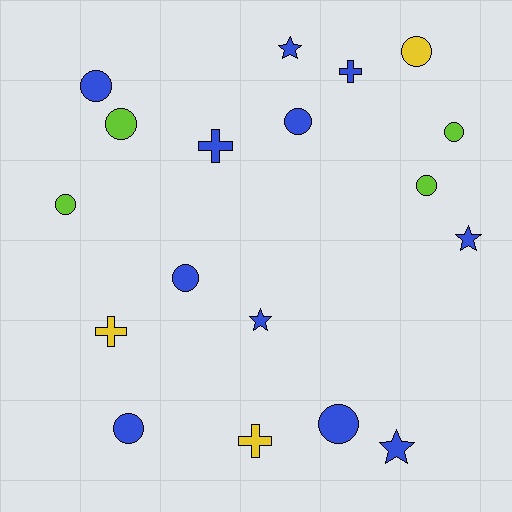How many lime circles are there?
There are 4 lime circles.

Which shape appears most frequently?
Circle, with 10 objects.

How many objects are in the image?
There are 18 objects.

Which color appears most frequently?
Blue, with 11 objects.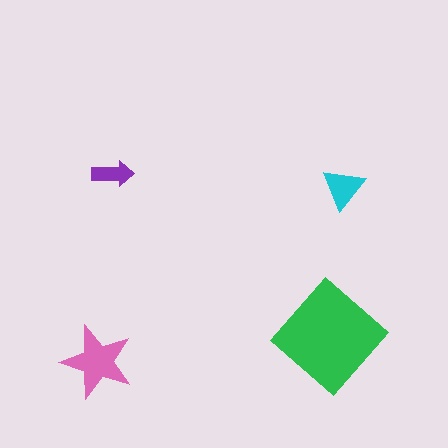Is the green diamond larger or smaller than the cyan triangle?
Larger.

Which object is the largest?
The green diamond.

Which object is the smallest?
The purple arrow.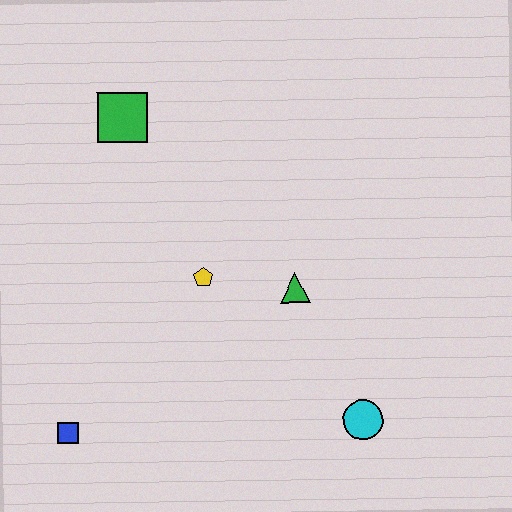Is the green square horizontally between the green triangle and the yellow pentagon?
No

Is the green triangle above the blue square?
Yes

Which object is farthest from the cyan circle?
The green square is farthest from the cyan circle.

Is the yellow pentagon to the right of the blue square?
Yes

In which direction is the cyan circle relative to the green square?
The cyan circle is below the green square.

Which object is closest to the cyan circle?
The green triangle is closest to the cyan circle.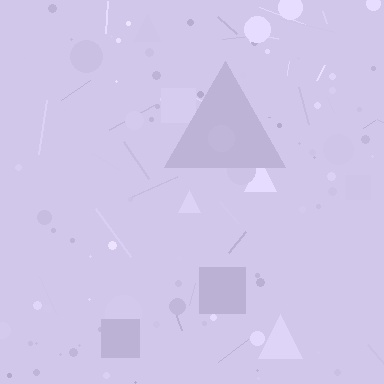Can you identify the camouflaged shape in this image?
The camouflaged shape is a triangle.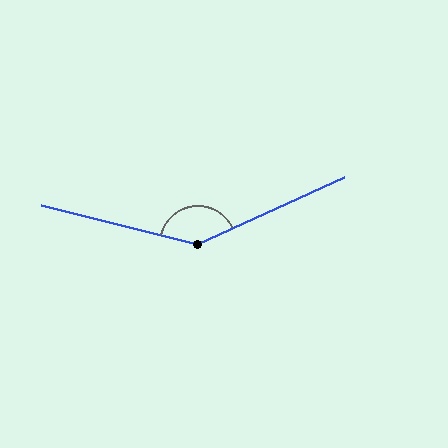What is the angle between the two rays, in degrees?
Approximately 142 degrees.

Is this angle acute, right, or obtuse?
It is obtuse.